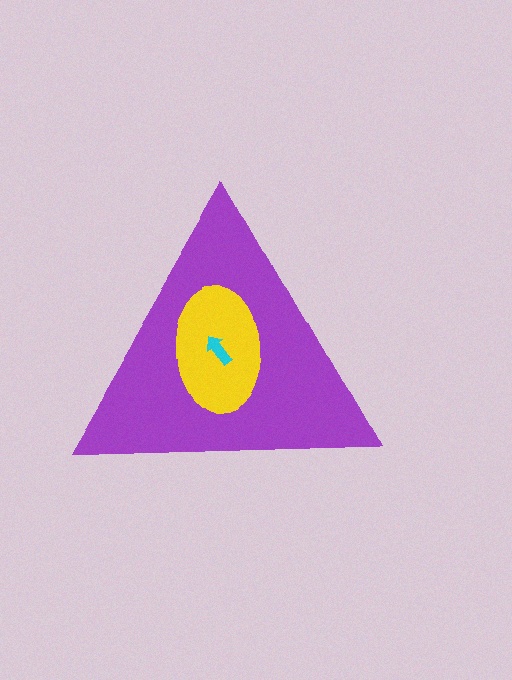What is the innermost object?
The cyan arrow.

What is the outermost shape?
The purple triangle.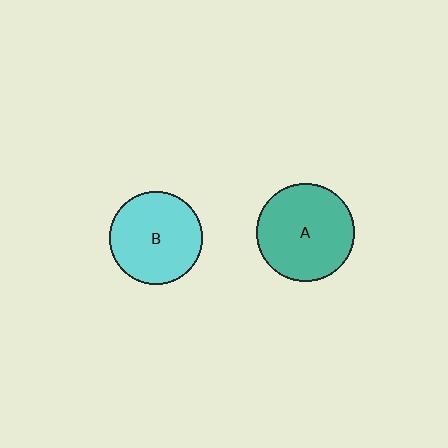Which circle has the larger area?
Circle A (teal).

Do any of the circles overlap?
No, none of the circles overlap.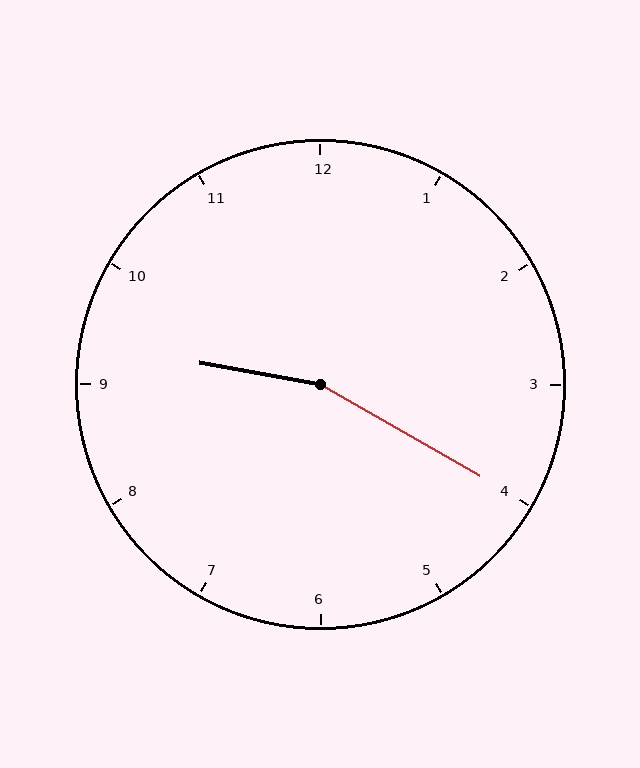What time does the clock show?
9:20.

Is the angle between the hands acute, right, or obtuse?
It is obtuse.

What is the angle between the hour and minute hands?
Approximately 160 degrees.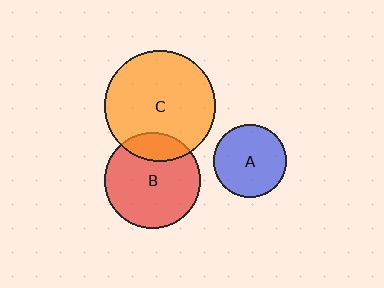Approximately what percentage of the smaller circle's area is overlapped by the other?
Approximately 20%.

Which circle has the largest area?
Circle C (orange).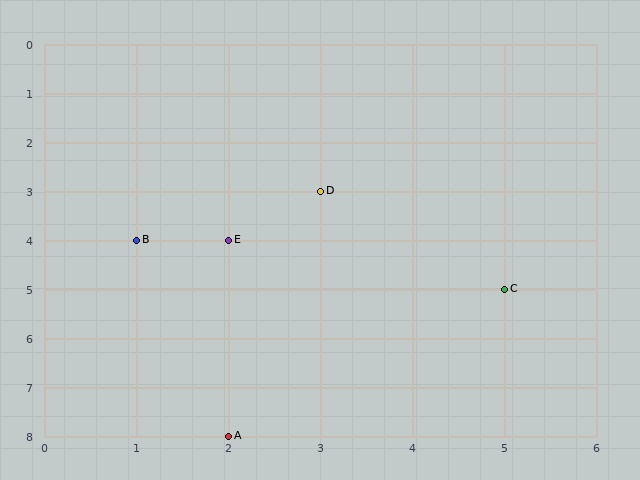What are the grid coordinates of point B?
Point B is at grid coordinates (1, 4).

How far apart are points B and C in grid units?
Points B and C are 4 columns and 1 row apart (about 4.1 grid units diagonally).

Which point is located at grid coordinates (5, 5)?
Point C is at (5, 5).